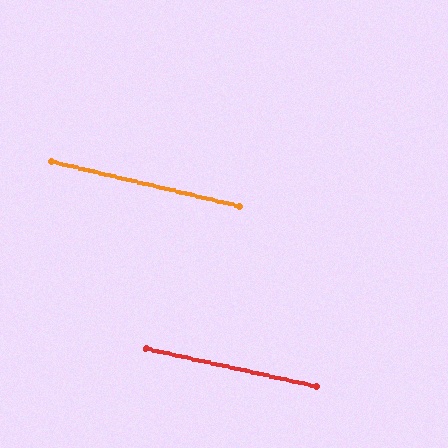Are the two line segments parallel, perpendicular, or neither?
Parallel — their directions differ by only 0.6°.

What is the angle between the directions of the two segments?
Approximately 1 degree.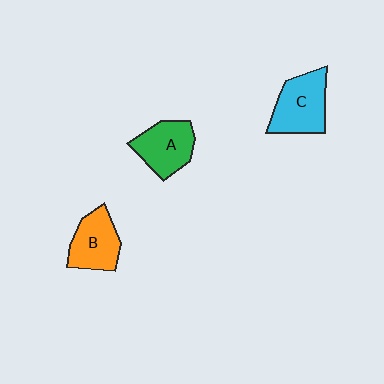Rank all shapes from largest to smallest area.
From largest to smallest: C (cyan), A (green), B (orange).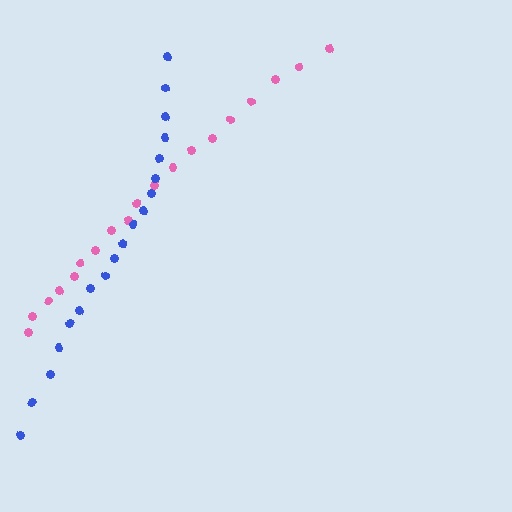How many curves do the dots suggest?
There are 2 distinct paths.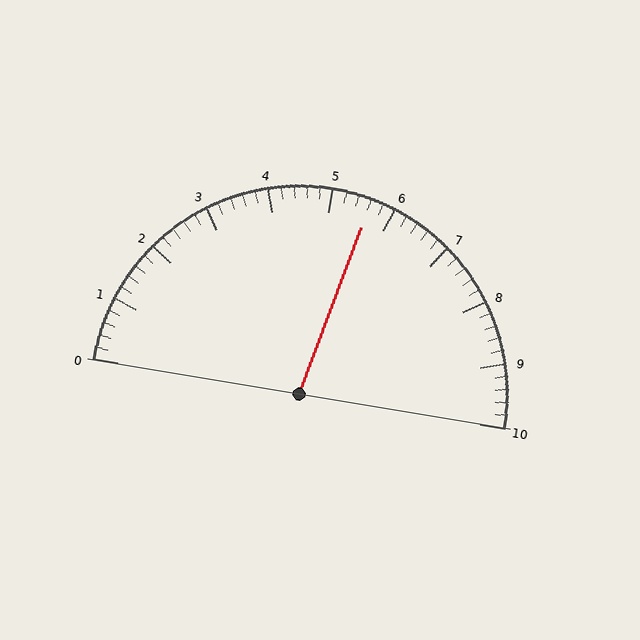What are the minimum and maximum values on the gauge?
The gauge ranges from 0 to 10.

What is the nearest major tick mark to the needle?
The nearest major tick mark is 6.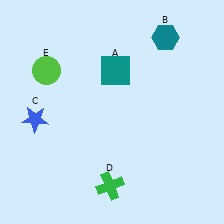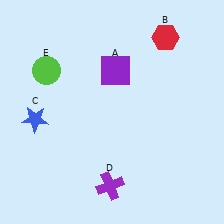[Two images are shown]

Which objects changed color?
A changed from teal to purple. B changed from teal to red. D changed from green to purple.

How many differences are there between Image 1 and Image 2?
There are 3 differences between the two images.